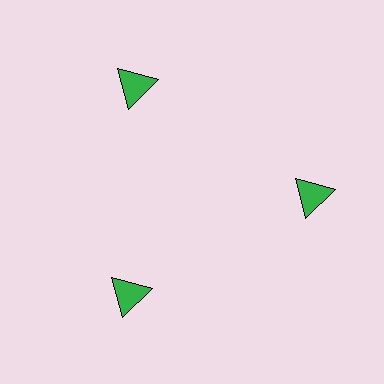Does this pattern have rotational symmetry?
Yes, this pattern has 3-fold rotational symmetry. It looks the same after rotating 120 degrees around the center.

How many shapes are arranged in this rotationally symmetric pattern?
There are 3 shapes, arranged in 3 groups of 1.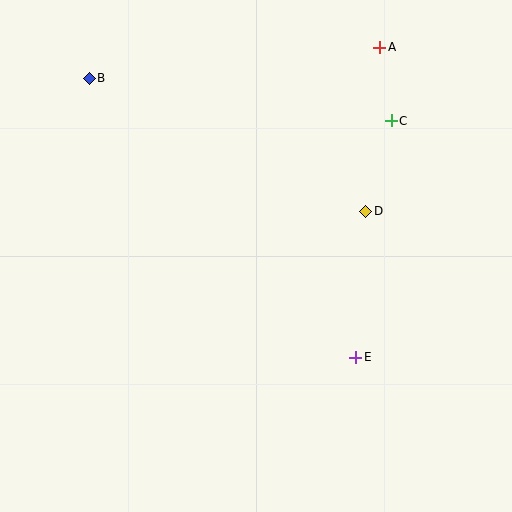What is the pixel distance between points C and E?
The distance between C and E is 239 pixels.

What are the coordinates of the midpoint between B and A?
The midpoint between B and A is at (234, 63).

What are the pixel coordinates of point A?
Point A is at (380, 47).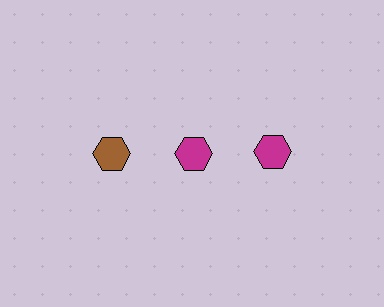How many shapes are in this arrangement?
There are 3 shapes arranged in a grid pattern.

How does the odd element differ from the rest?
It has a different color: brown instead of magenta.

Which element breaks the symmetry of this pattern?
The brown hexagon in the top row, leftmost column breaks the symmetry. All other shapes are magenta hexagons.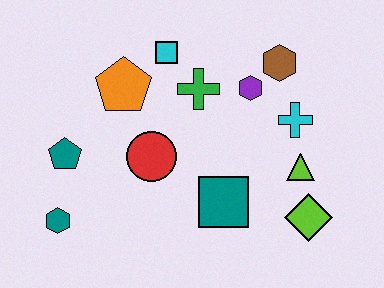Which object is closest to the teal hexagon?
The teal pentagon is closest to the teal hexagon.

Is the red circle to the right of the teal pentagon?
Yes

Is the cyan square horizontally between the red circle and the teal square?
Yes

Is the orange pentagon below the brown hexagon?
Yes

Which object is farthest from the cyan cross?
The teal hexagon is farthest from the cyan cross.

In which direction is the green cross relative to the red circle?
The green cross is above the red circle.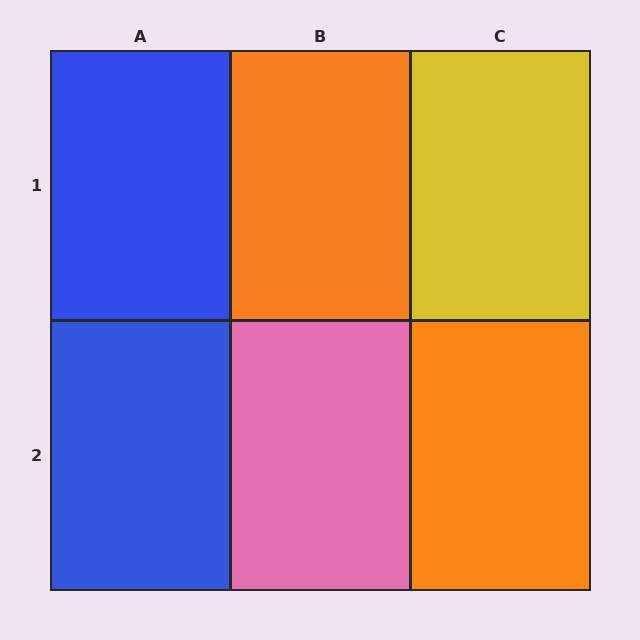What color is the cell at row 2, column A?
Blue.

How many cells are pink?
1 cell is pink.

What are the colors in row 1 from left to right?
Blue, orange, yellow.